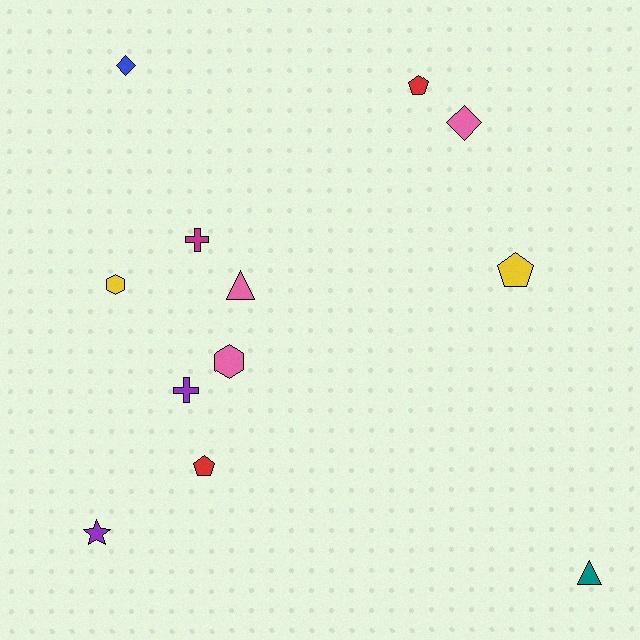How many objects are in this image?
There are 12 objects.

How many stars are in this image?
There is 1 star.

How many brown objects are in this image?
There are no brown objects.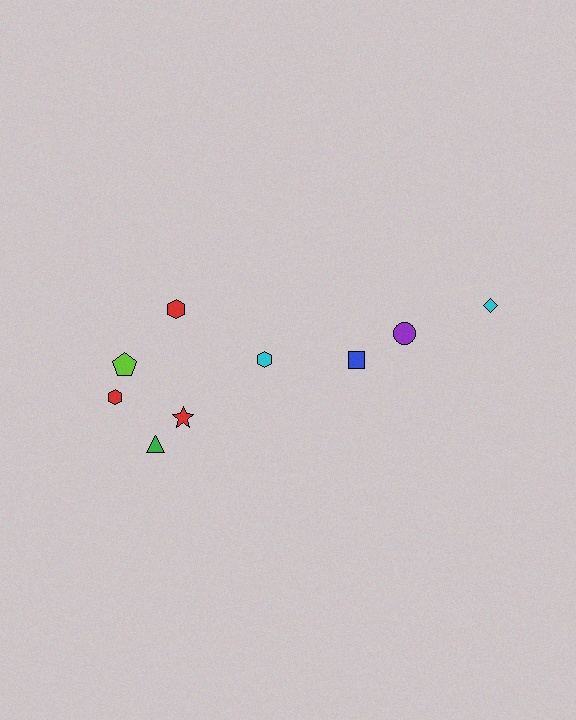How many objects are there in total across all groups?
There are 9 objects.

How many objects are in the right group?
There are 3 objects.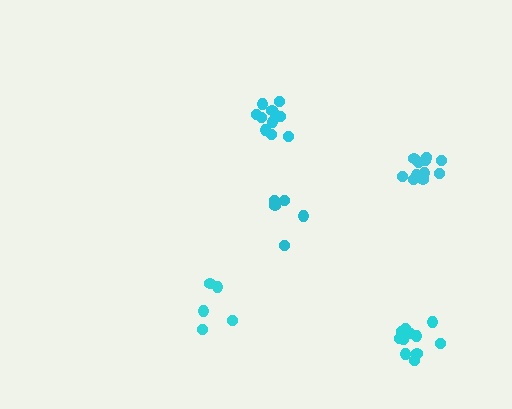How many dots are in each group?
Group 1: 11 dots, Group 2: 11 dots, Group 3: 5 dots, Group 4: 11 dots, Group 5: 5 dots (43 total).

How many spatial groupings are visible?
There are 5 spatial groupings.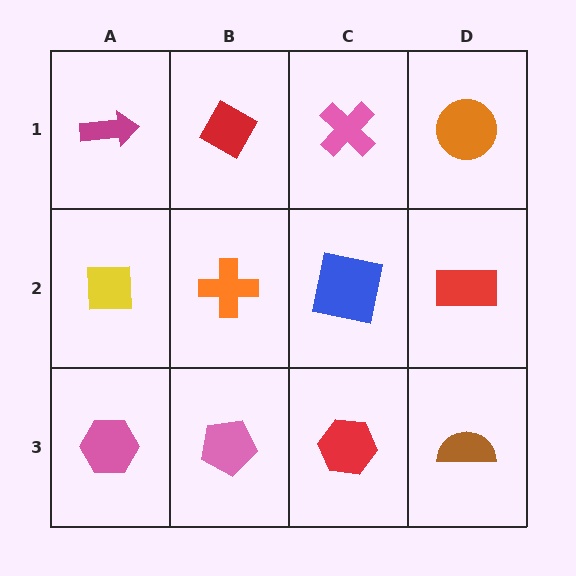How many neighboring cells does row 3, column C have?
3.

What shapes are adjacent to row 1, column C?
A blue square (row 2, column C), a red diamond (row 1, column B), an orange circle (row 1, column D).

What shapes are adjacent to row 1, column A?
A yellow square (row 2, column A), a red diamond (row 1, column B).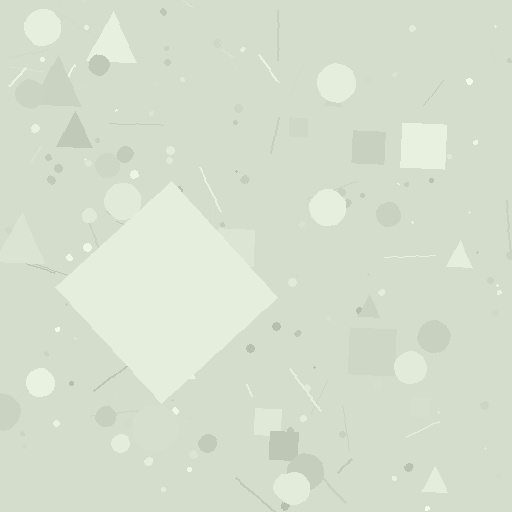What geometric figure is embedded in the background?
A diamond is embedded in the background.